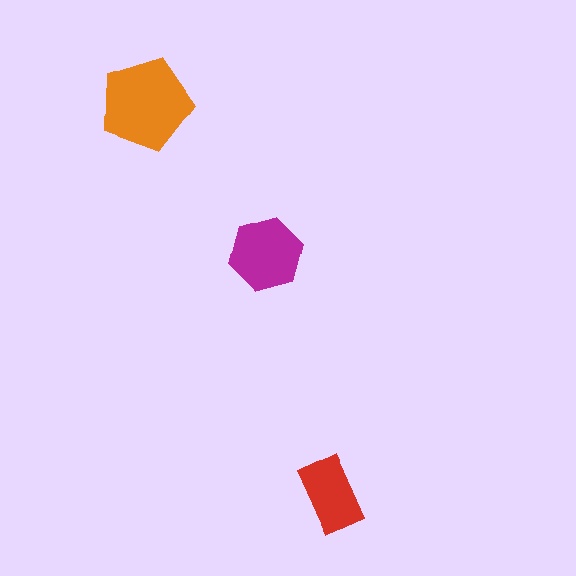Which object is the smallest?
The red rectangle.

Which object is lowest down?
The red rectangle is bottommost.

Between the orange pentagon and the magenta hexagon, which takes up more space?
The orange pentagon.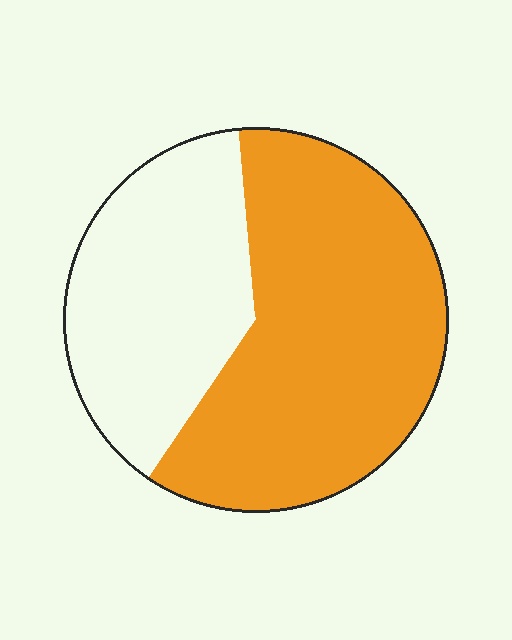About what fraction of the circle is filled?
About three fifths (3/5).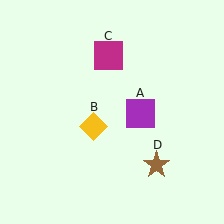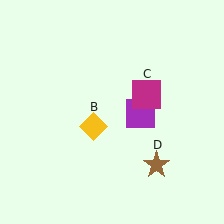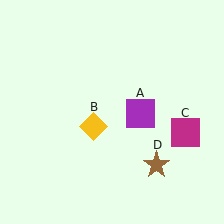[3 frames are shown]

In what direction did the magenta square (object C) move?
The magenta square (object C) moved down and to the right.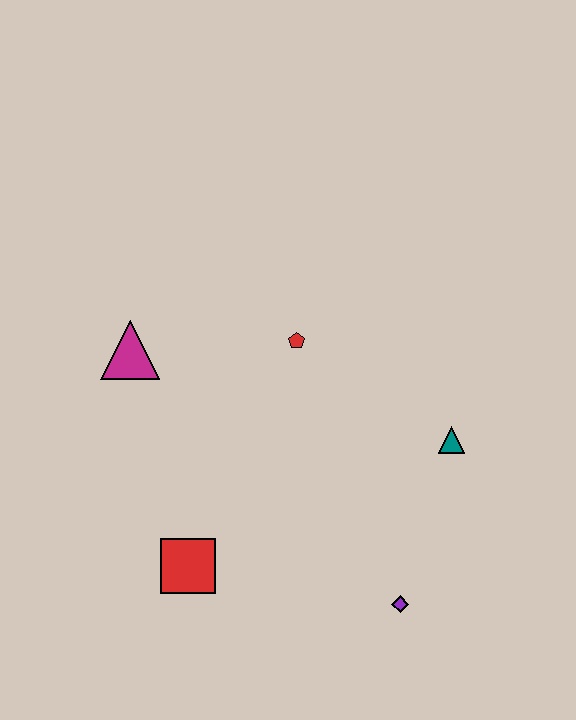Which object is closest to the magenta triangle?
The red pentagon is closest to the magenta triangle.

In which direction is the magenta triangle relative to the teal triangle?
The magenta triangle is to the left of the teal triangle.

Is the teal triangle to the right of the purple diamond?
Yes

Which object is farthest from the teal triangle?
The magenta triangle is farthest from the teal triangle.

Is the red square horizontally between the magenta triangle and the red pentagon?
Yes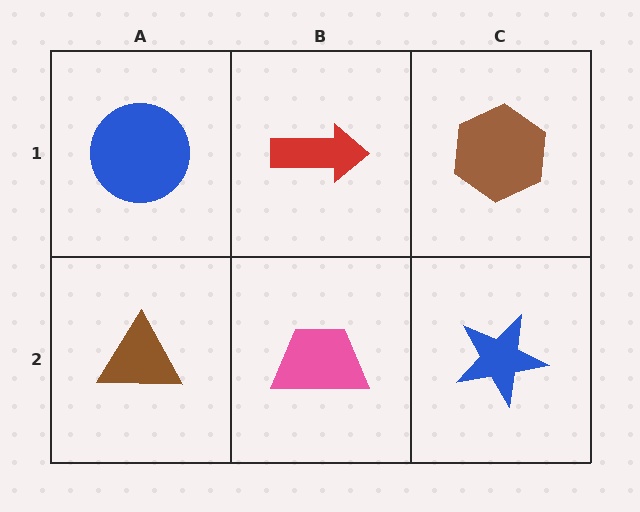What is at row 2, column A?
A brown triangle.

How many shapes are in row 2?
3 shapes.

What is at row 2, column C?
A blue star.